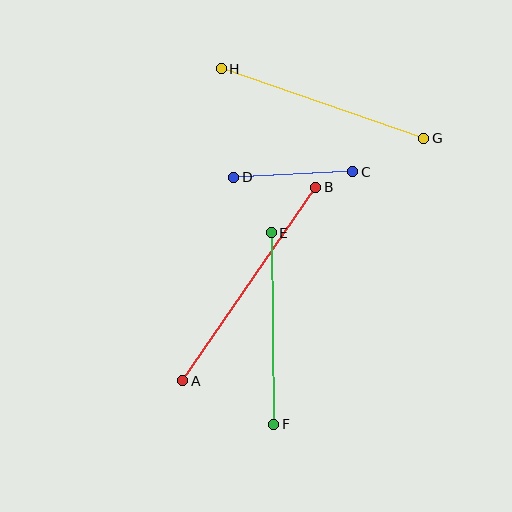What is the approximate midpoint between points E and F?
The midpoint is at approximately (272, 329) pixels.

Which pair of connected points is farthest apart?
Points A and B are farthest apart.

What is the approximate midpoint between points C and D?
The midpoint is at approximately (293, 175) pixels.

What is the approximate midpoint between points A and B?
The midpoint is at approximately (249, 284) pixels.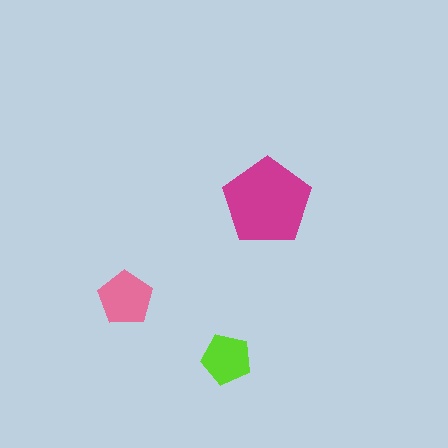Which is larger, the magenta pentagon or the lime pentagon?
The magenta one.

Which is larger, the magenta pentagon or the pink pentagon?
The magenta one.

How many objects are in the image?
There are 3 objects in the image.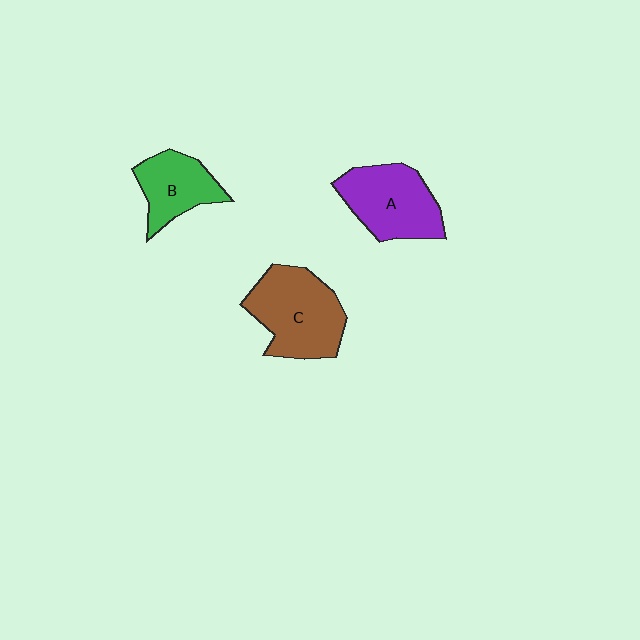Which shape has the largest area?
Shape C (brown).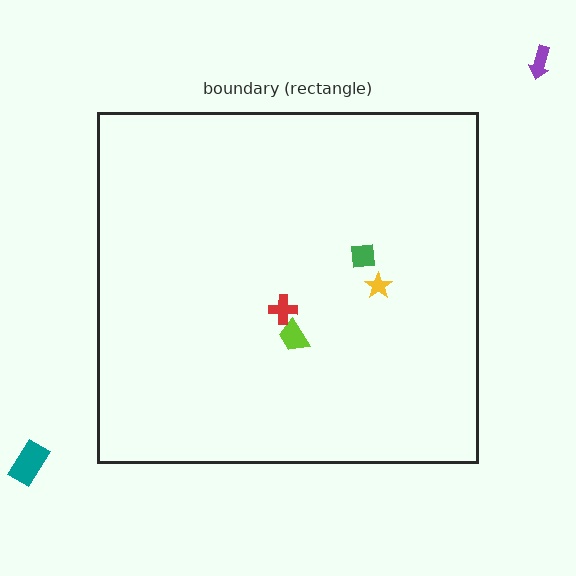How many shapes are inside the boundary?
4 inside, 2 outside.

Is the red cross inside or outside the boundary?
Inside.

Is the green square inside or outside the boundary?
Inside.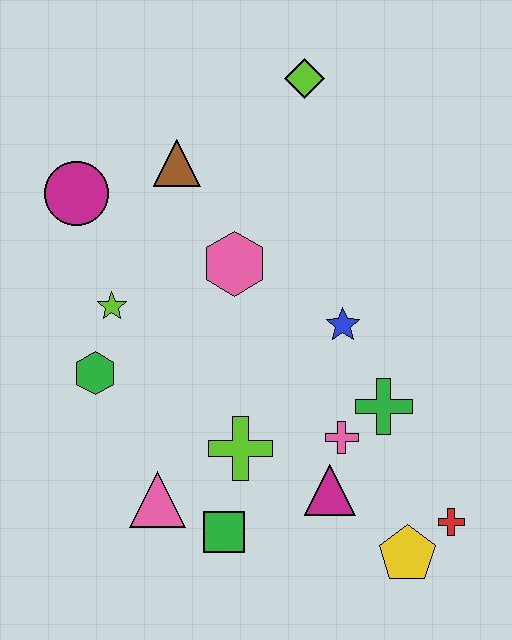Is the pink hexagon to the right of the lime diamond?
No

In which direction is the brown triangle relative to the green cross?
The brown triangle is above the green cross.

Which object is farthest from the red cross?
The magenta circle is farthest from the red cross.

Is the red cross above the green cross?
No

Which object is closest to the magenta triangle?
The pink cross is closest to the magenta triangle.